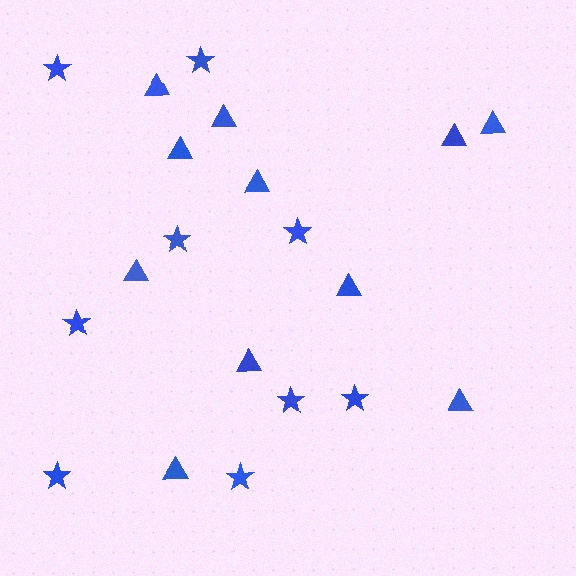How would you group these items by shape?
There are 2 groups: one group of triangles (11) and one group of stars (9).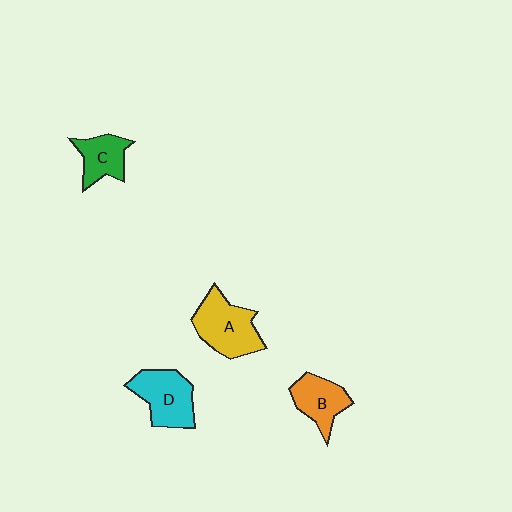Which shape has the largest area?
Shape A (yellow).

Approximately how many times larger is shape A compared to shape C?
Approximately 1.6 times.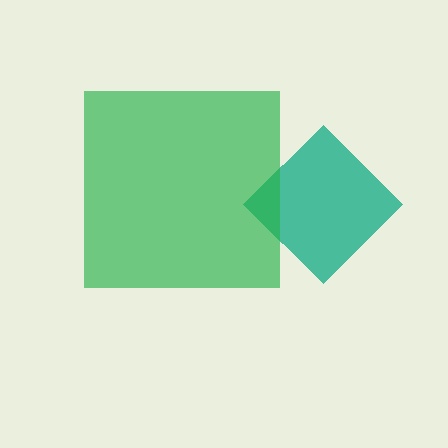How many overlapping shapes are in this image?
There are 2 overlapping shapes in the image.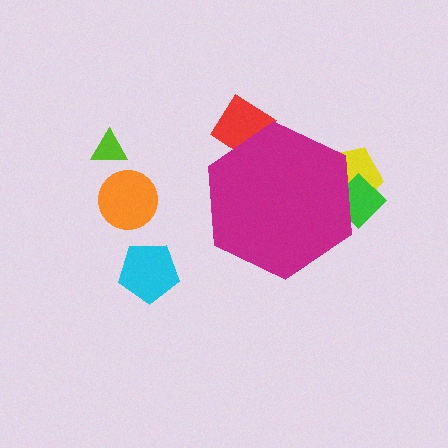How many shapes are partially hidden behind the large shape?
3 shapes are partially hidden.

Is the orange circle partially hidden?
No, the orange circle is fully visible.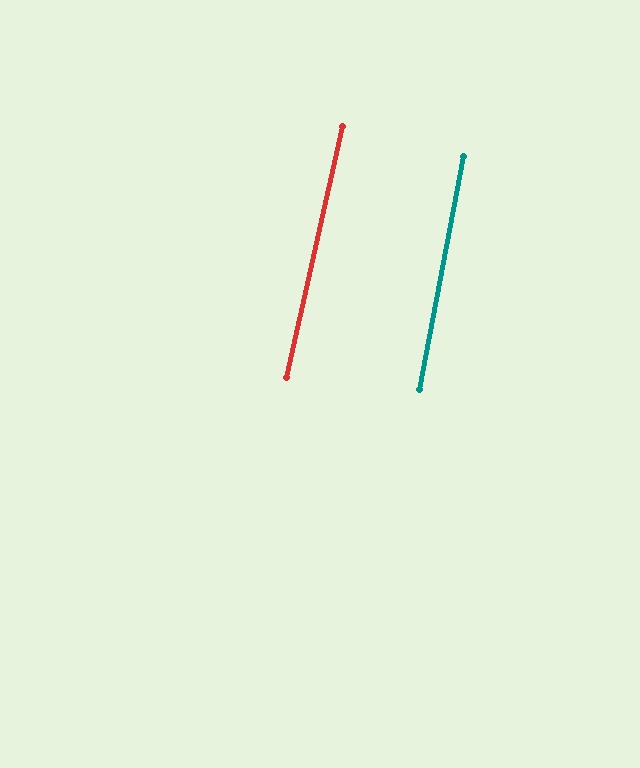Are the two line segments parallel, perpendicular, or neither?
Parallel — their directions differ by only 1.8°.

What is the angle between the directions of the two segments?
Approximately 2 degrees.